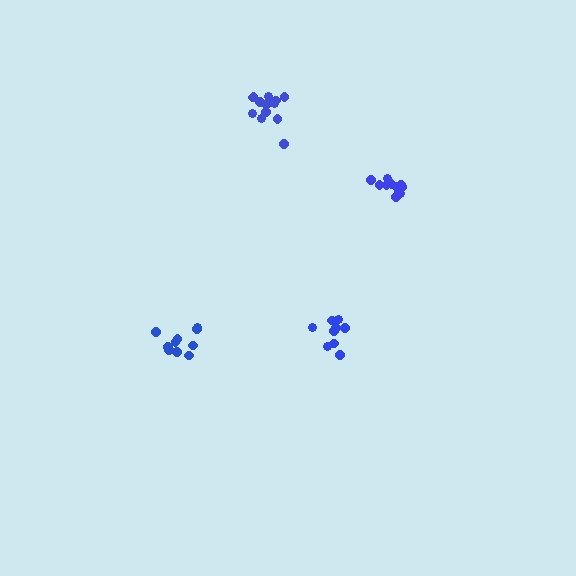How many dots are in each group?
Group 1: 11 dots, Group 2: 15 dots, Group 3: 10 dots, Group 4: 9 dots (45 total).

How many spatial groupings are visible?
There are 4 spatial groupings.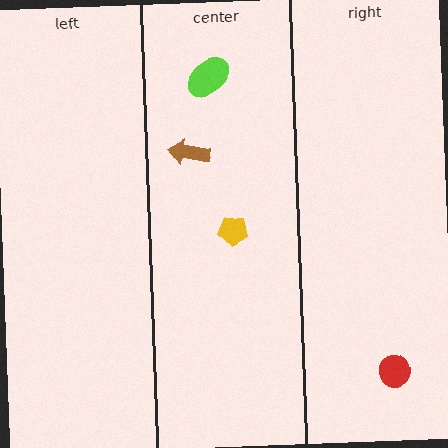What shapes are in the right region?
The red circle.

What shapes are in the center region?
The yellow pentagon, the brown arrow, the lime ellipse.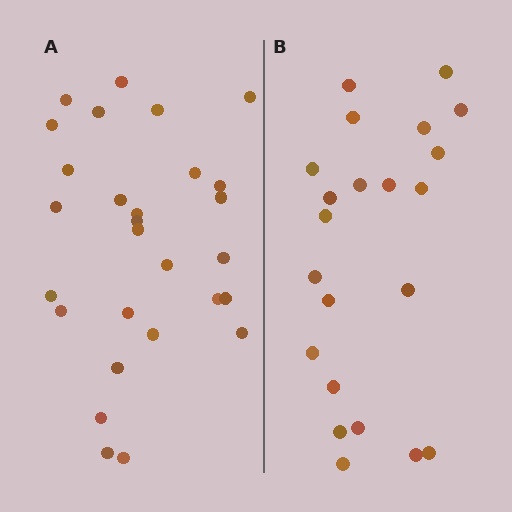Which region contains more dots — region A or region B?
Region A (the left region) has more dots.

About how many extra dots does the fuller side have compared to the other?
Region A has about 6 more dots than region B.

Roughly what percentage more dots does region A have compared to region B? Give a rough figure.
About 25% more.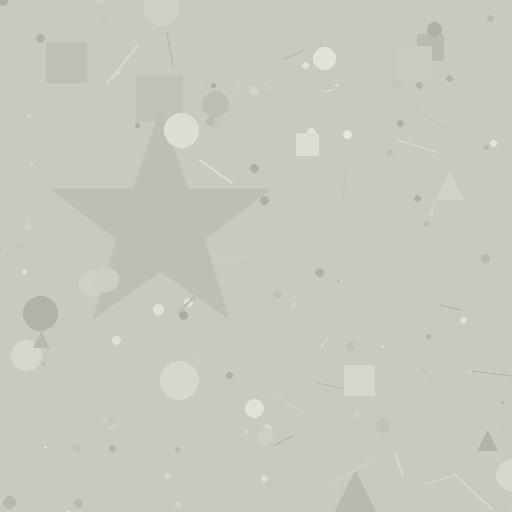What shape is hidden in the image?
A star is hidden in the image.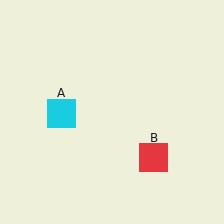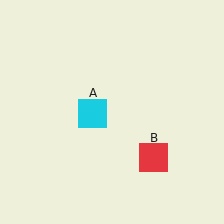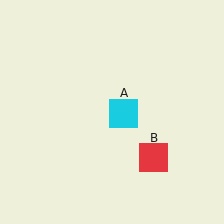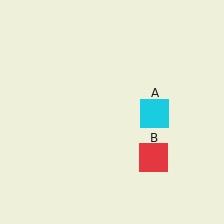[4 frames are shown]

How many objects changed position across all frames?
1 object changed position: cyan square (object A).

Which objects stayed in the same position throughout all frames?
Red square (object B) remained stationary.